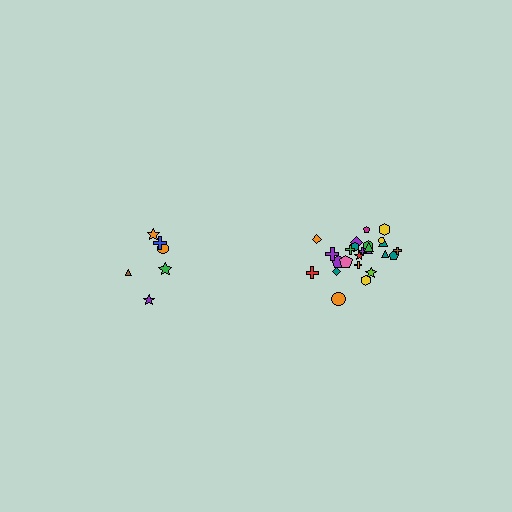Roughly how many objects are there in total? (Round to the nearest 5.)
Roughly 30 objects in total.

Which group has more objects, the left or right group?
The right group.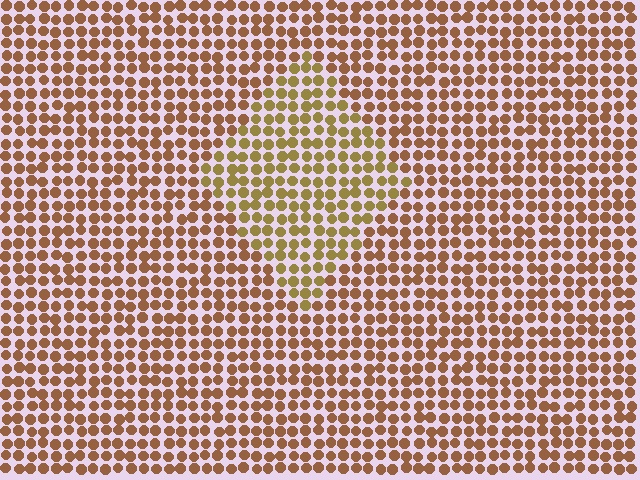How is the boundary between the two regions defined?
The boundary is defined purely by a slight shift in hue (about 27 degrees). Spacing, size, and orientation are identical on both sides.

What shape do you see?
I see a diamond.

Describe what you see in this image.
The image is filled with small brown elements in a uniform arrangement. A diamond-shaped region is visible where the elements are tinted to a slightly different hue, forming a subtle color boundary.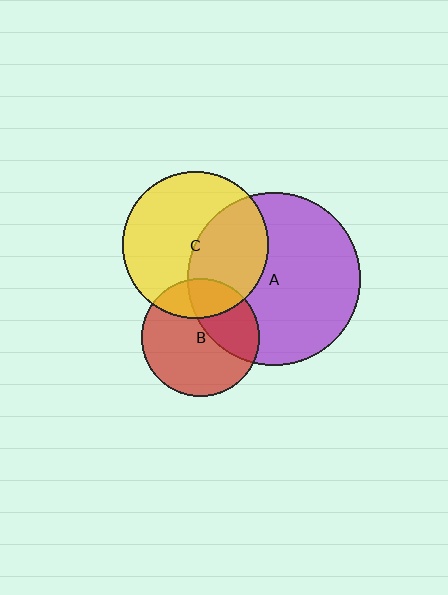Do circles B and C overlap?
Yes.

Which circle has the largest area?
Circle A (purple).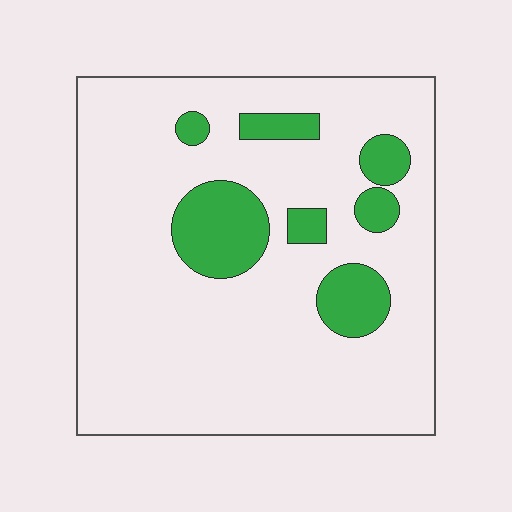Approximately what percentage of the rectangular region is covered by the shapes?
Approximately 15%.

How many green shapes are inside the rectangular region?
7.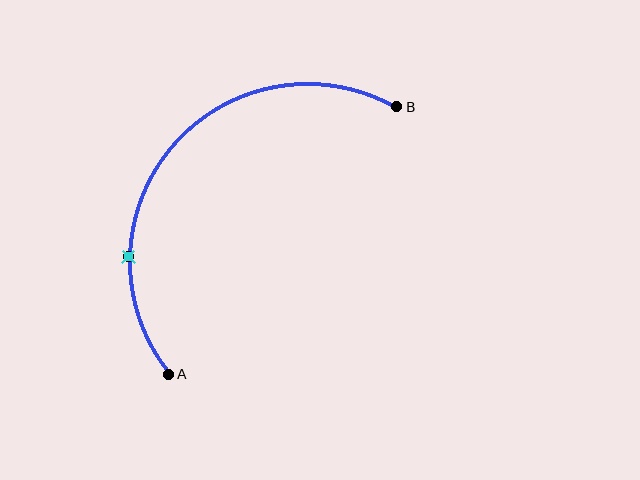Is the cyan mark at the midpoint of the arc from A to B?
No. The cyan mark lies on the arc but is closer to endpoint A. The arc midpoint would be at the point on the curve equidistant along the arc from both A and B.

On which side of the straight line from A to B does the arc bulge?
The arc bulges above and to the left of the straight line connecting A and B.